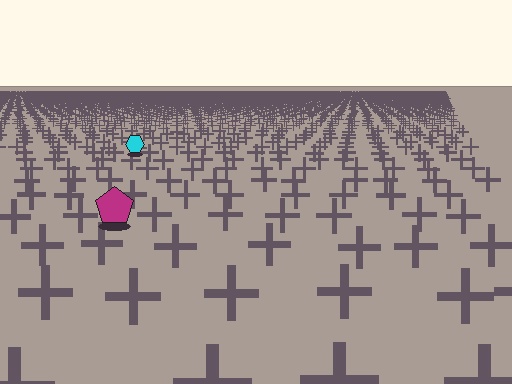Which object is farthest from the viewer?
The cyan hexagon is farthest from the viewer. It appears smaller and the ground texture around it is denser.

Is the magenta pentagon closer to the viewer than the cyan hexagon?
Yes. The magenta pentagon is closer — you can tell from the texture gradient: the ground texture is coarser near it.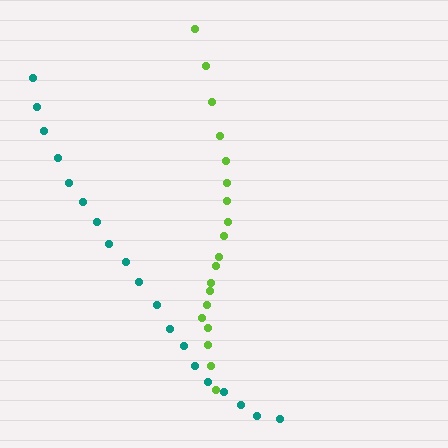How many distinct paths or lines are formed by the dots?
There are 2 distinct paths.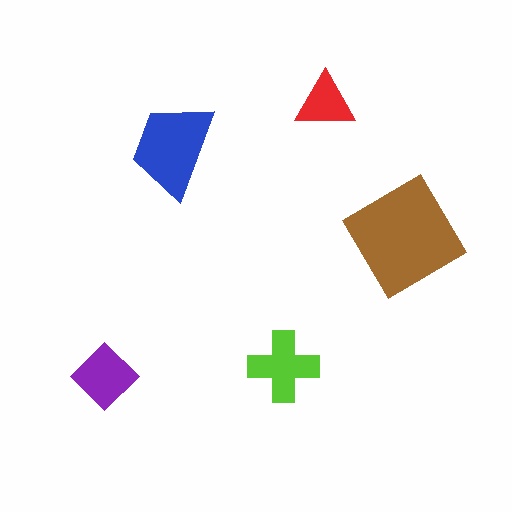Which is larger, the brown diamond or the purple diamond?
The brown diamond.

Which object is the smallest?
The red triangle.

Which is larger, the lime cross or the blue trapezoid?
The blue trapezoid.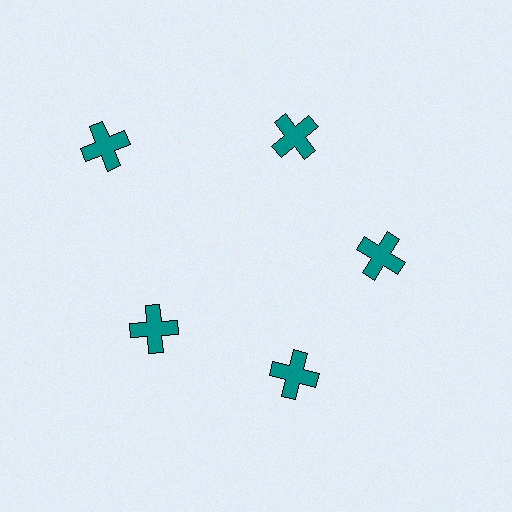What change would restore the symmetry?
The symmetry would be restored by moving it inward, back onto the ring so that all 5 crosses sit at equal angles and equal distance from the center.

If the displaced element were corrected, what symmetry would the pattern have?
It would have 5-fold rotational symmetry — the pattern would map onto itself every 72 degrees.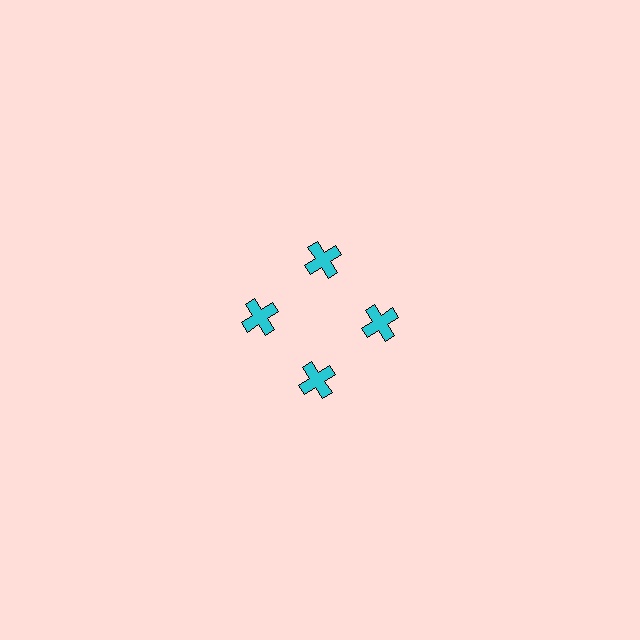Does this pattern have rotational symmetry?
Yes, this pattern has 4-fold rotational symmetry. It looks the same after rotating 90 degrees around the center.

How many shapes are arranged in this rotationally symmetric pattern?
There are 4 shapes, arranged in 4 groups of 1.